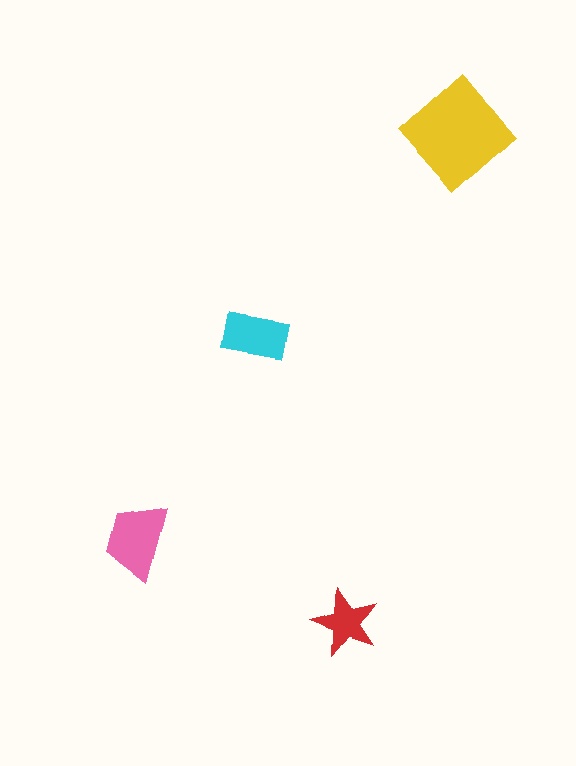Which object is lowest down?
The red star is bottommost.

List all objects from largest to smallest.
The yellow diamond, the pink trapezoid, the cyan rectangle, the red star.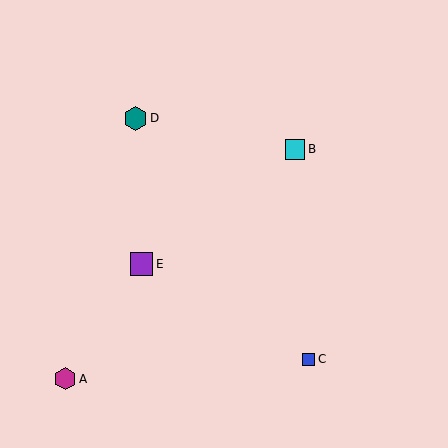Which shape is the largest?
The teal hexagon (labeled D) is the largest.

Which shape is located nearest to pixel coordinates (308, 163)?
The cyan square (labeled B) at (295, 149) is nearest to that location.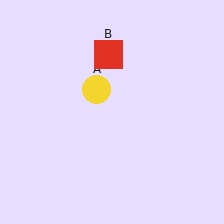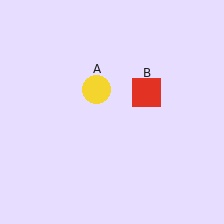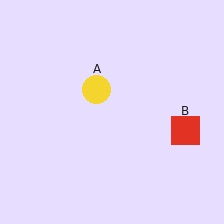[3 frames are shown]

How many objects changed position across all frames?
1 object changed position: red square (object B).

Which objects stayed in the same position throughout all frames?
Yellow circle (object A) remained stationary.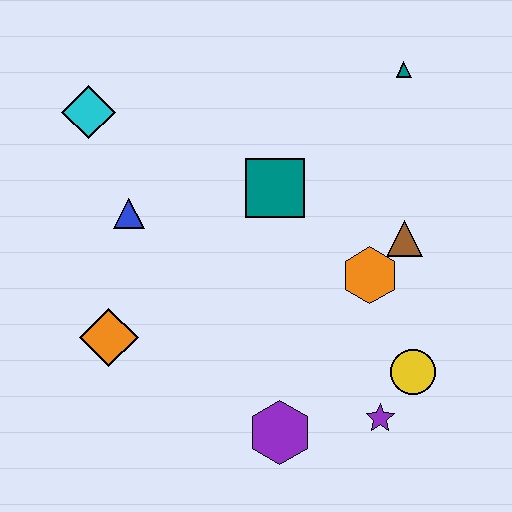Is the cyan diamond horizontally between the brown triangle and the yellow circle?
No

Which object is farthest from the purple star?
The cyan diamond is farthest from the purple star.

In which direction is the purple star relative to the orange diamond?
The purple star is to the right of the orange diamond.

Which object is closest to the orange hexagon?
The brown triangle is closest to the orange hexagon.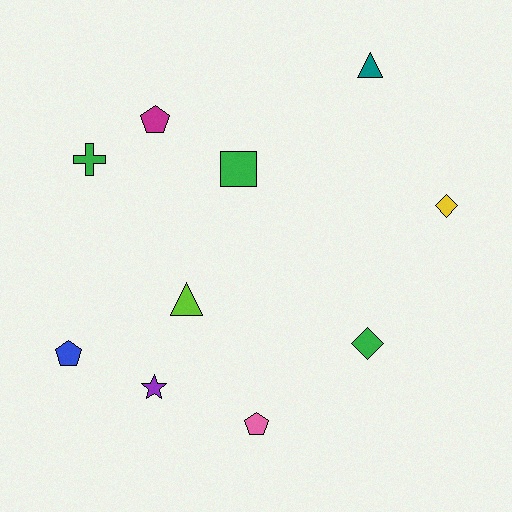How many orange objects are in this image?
There are no orange objects.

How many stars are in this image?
There is 1 star.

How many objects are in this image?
There are 10 objects.